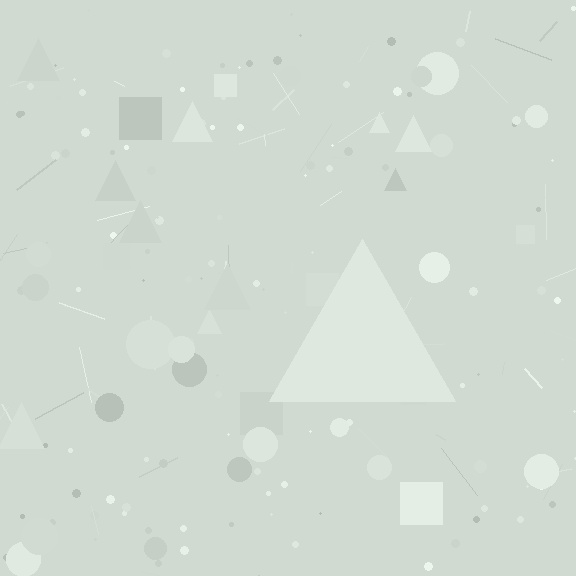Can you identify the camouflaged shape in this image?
The camouflaged shape is a triangle.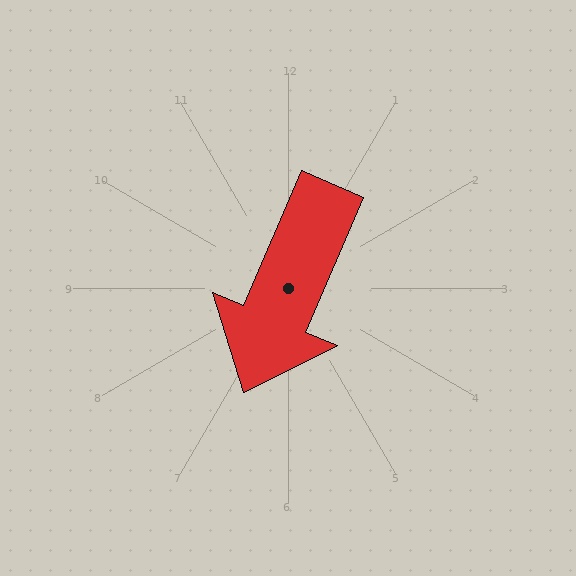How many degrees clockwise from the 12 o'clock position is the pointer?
Approximately 203 degrees.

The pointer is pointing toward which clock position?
Roughly 7 o'clock.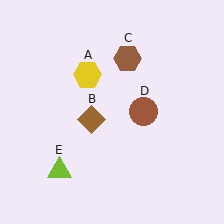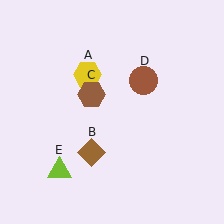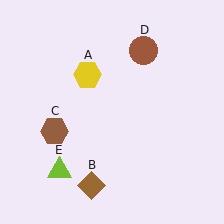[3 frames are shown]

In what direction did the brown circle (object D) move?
The brown circle (object D) moved up.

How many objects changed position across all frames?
3 objects changed position: brown diamond (object B), brown hexagon (object C), brown circle (object D).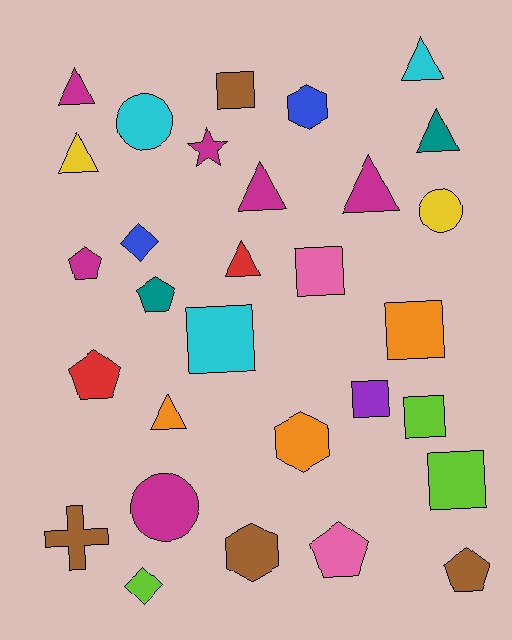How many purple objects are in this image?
There is 1 purple object.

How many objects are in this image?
There are 30 objects.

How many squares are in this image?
There are 7 squares.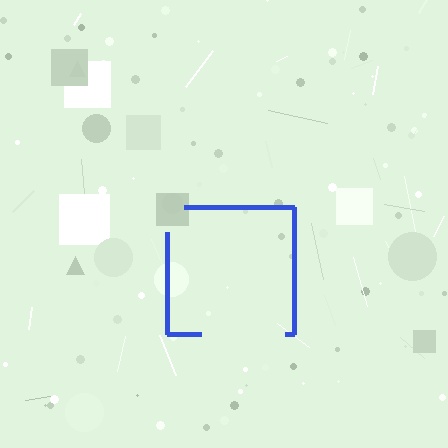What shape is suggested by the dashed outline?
The dashed outline suggests a square.